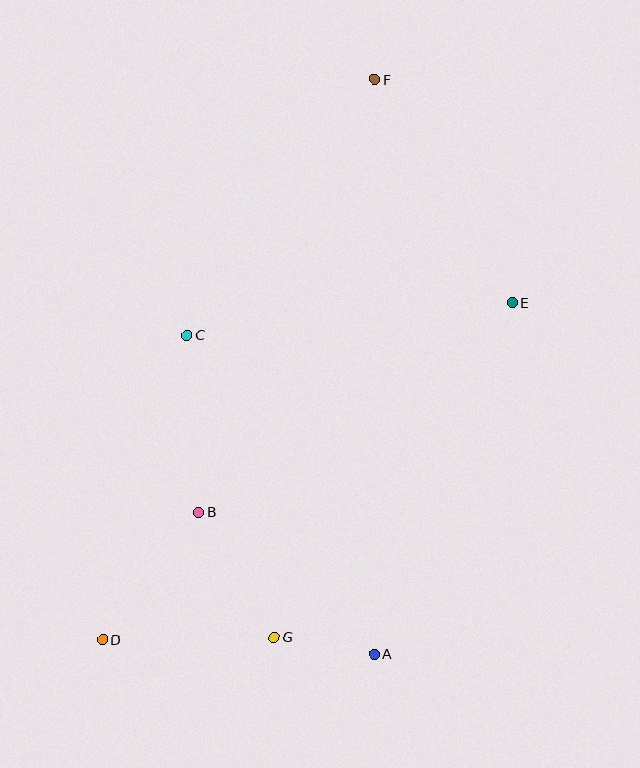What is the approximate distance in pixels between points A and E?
The distance between A and E is approximately 377 pixels.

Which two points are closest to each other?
Points A and G are closest to each other.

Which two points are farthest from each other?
Points D and F are farthest from each other.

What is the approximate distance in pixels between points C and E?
The distance between C and E is approximately 326 pixels.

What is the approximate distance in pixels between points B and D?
The distance between B and D is approximately 160 pixels.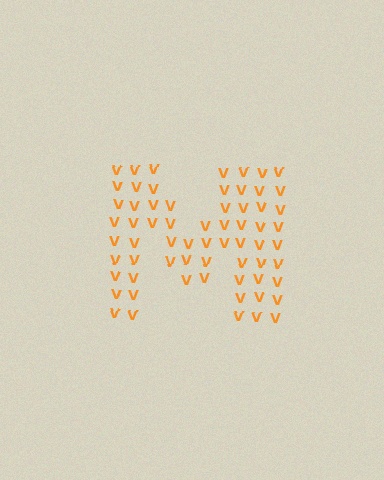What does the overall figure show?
The overall figure shows the letter M.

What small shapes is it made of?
It is made of small letter V's.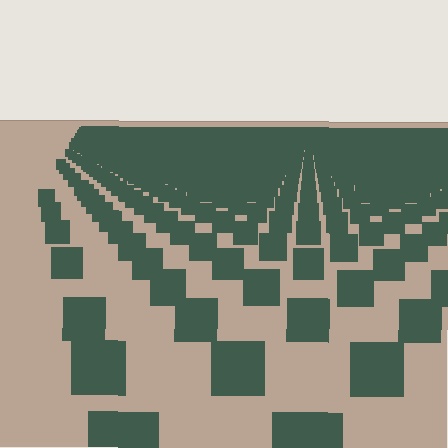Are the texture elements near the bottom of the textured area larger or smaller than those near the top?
Larger. Near the bottom, elements are closer to the viewer and appear at a bigger on-screen size.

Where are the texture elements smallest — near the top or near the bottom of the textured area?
Near the top.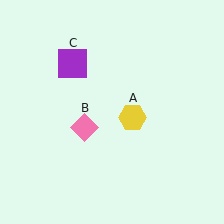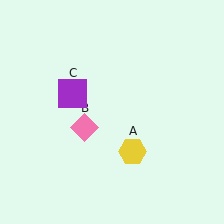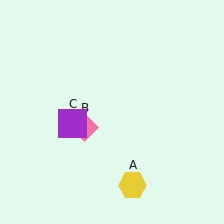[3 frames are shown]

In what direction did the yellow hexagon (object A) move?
The yellow hexagon (object A) moved down.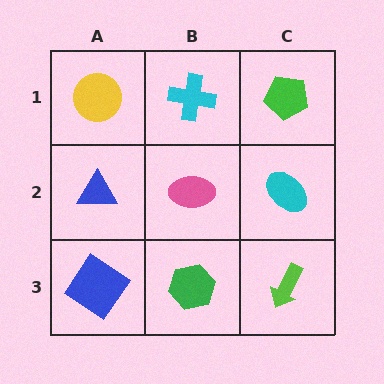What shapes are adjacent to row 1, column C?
A cyan ellipse (row 2, column C), a cyan cross (row 1, column B).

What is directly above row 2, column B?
A cyan cross.